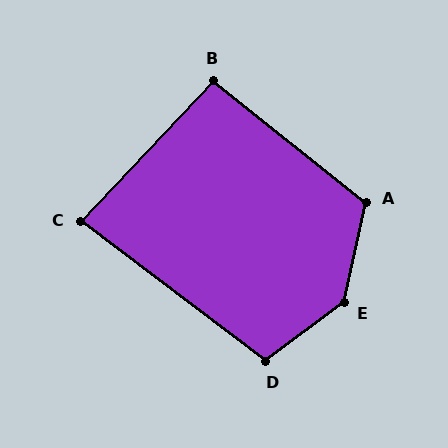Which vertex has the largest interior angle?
E, at approximately 139 degrees.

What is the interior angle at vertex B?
Approximately 95 degrees (approximately right).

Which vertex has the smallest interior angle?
C, at approximately 84 degrees.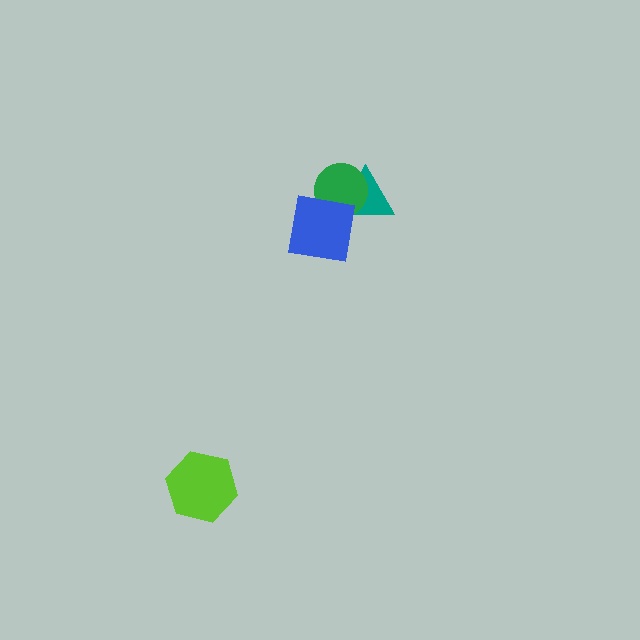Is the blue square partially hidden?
No, no other shape covers it.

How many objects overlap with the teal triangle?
2 objects overlap with the teal triangle.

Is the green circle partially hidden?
Yes, it is partially covered by another shape.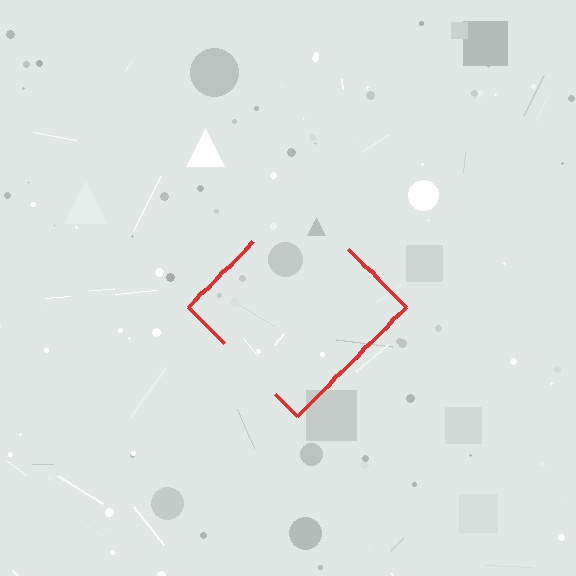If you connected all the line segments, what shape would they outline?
They would outline a diamond.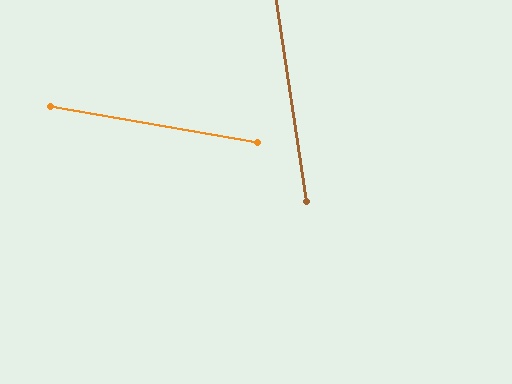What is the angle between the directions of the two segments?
Approximately 72 degrees.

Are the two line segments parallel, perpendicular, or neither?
Neither parallel nor perpendicular — they differ by about 72°.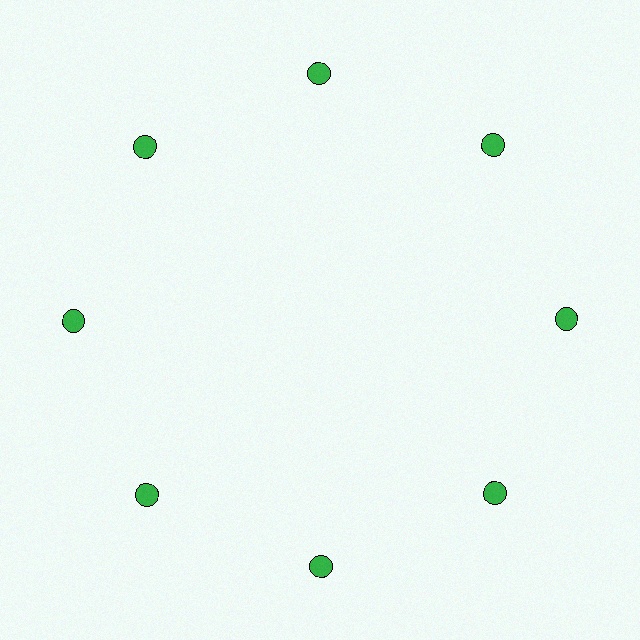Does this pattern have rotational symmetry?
Yes, this pattern has 8-fold rotational symmetry. It looks the same after rotating 45 degrees around the center.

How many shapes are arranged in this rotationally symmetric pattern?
There are 8 shapes, arranged in 8 groups of 1.